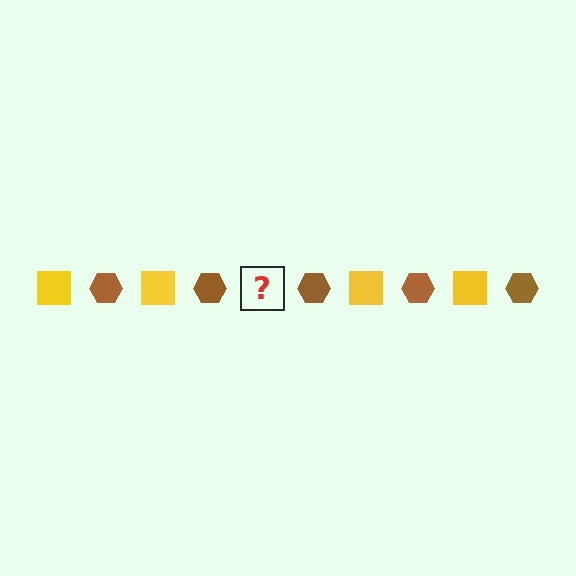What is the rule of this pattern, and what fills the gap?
The rule is that the pattern alternates between yellow square and brown hexagon. The gap should be filled with a yellow square.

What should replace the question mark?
The question mark should be replaced with a yellow square.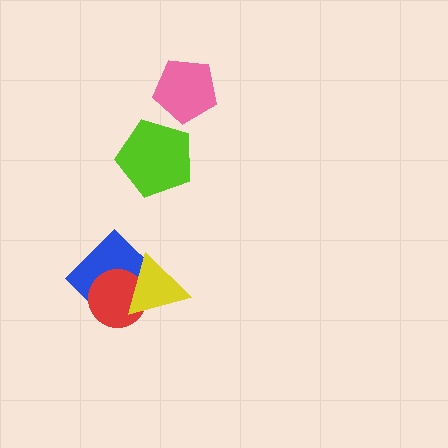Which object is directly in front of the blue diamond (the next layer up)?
The red circle is directly in front of the blue diamond.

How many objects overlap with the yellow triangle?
2 objects overlap with the yellow triangle.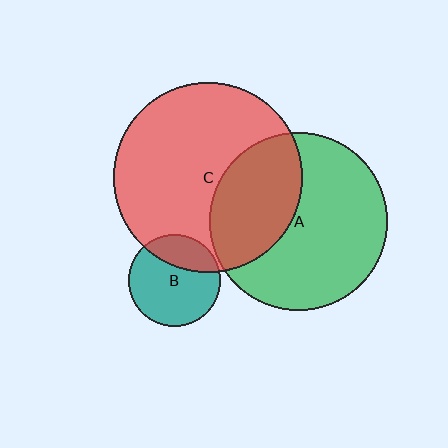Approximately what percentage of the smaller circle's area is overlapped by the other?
Approximately 25%.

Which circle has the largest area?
Circle C (red).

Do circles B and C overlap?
Yes.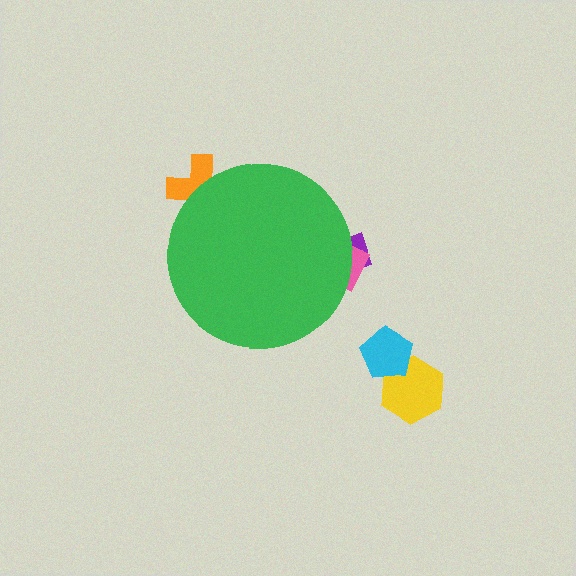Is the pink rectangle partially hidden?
Yes, the pink rectangle is partially hidden behind the green circle.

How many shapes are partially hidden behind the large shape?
3 shapes are partially hidden.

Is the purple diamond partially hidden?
Yes, the purple diamond is partially hidden behind the green circle.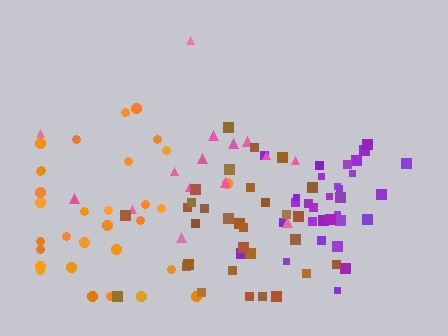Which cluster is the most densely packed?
Purple.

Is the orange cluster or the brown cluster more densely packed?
Brown.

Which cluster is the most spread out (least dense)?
Pink.